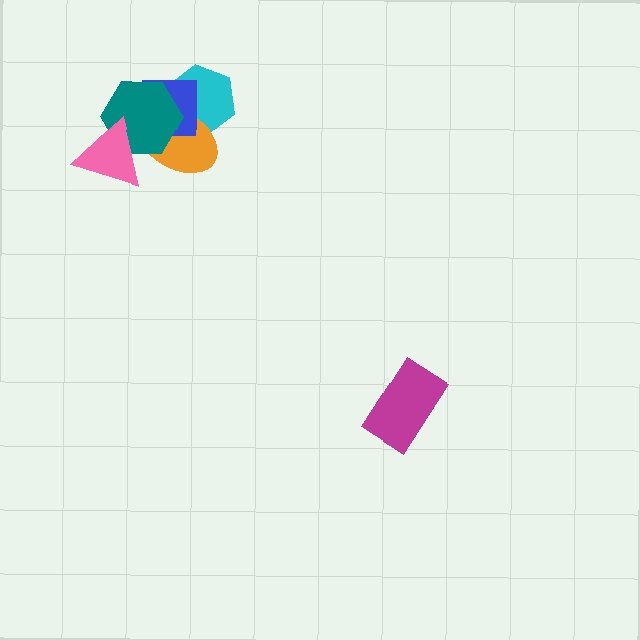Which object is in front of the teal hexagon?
The pink triangle is in front of the teal hexagon.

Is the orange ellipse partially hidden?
Yes, it is partially covered by another shape.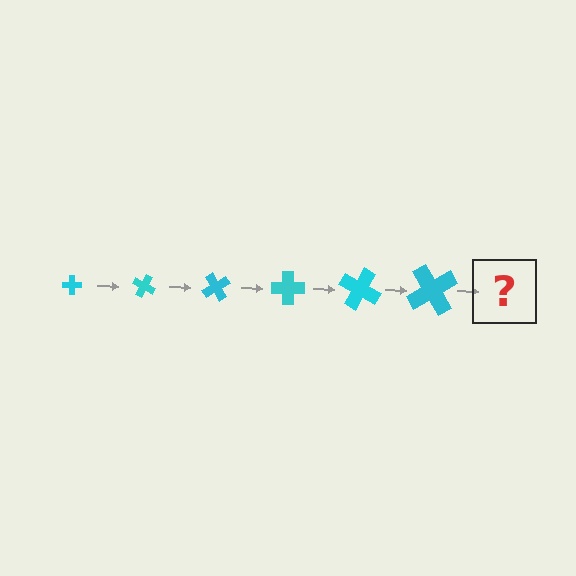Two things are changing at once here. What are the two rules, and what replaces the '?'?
The two rules are that the cross grows larger each step and it rotates 30 degrees each step. The '?' should be a cross, larger than the previous one and rotated 180 degrees from the start.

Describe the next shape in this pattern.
It should be a cross, larger than the previous one and rotated 180 degrees from the start.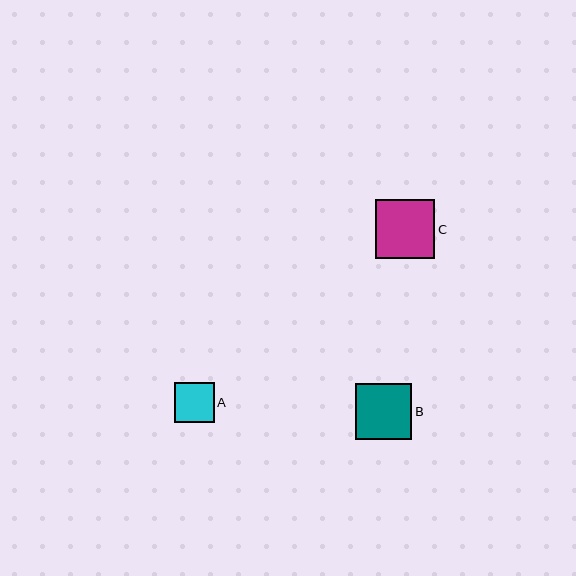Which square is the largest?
Square C is the largest with a size of approximately 59 pixels.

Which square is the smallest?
Square A is the smallest with a size of approximately 40 pixels.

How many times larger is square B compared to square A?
Square B is approximately 1.4 times the size of square A.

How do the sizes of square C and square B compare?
Square C and square B are approximately the same size.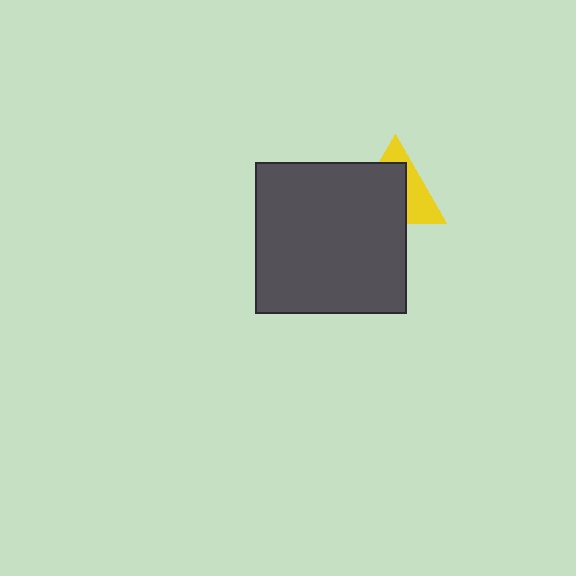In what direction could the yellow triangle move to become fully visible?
The yellow triangle could move toward the upper-right. That would shift it out from behind the dark gray square entirely.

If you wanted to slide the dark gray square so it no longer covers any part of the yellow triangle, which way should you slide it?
Slide it toward the lower-left — that is the most direct way to separate the two shapes.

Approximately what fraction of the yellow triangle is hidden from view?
Roughly 62% of the yellow triangle is hidden behind the dark gray square.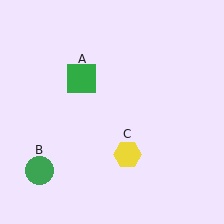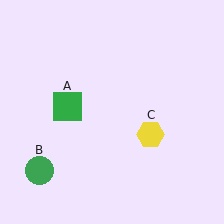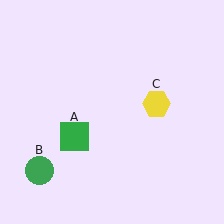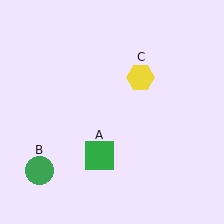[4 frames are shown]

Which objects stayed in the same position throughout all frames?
Green circle (object B) remained stationary.